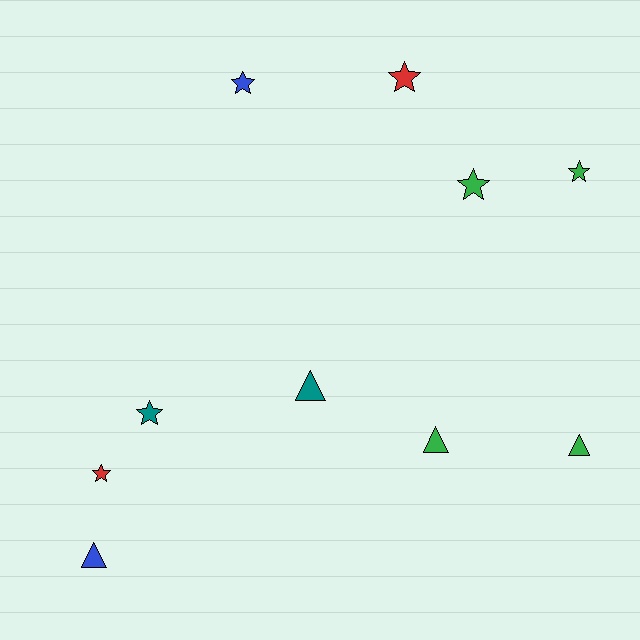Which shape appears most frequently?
Star, with 6 objects.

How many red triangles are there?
There are no red triangles.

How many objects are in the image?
There are 10 objects.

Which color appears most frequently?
Green, with 4 objects.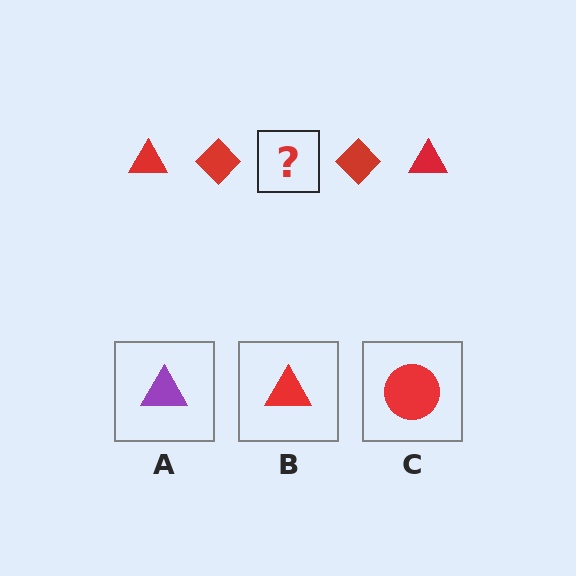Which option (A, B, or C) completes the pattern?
B.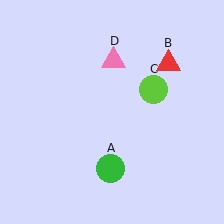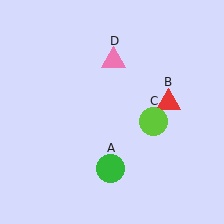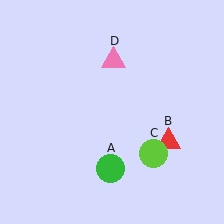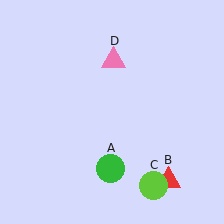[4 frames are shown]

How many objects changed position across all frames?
2 objects changed position: red triangle (object B), lime circle (object C).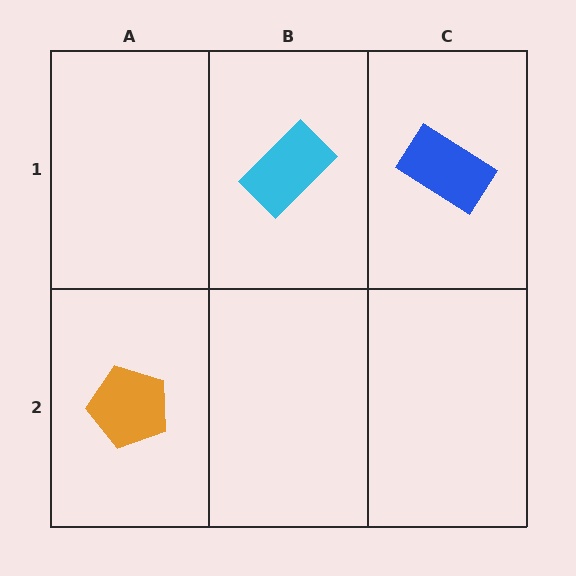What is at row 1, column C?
A blue rectangle.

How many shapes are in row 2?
1 shape.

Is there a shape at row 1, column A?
No, that cell is empty.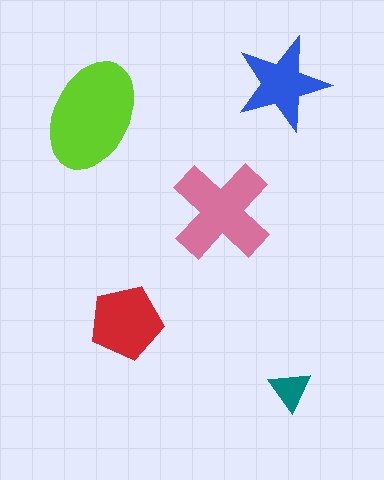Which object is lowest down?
The teal triangle is bottommost.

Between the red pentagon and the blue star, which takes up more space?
The red pentagon.